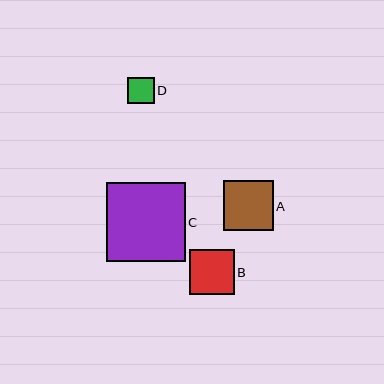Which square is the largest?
Square C is the largest with a size of approximately 79 pixels.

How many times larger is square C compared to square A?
Square C is approximately 1.6 times the size of square A.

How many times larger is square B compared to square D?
Square B is approximately 1.7 times the size of square D.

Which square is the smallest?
Square D is the smallest with a size of approximately 26 pixels.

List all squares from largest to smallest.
From largest to smallest: C, A, B, D.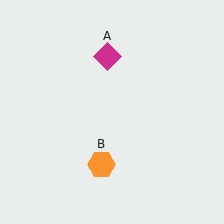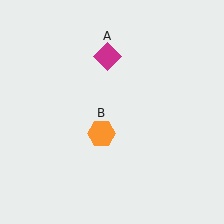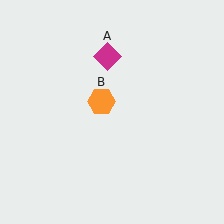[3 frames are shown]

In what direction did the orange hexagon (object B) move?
The orange hexagon (object B) moved up.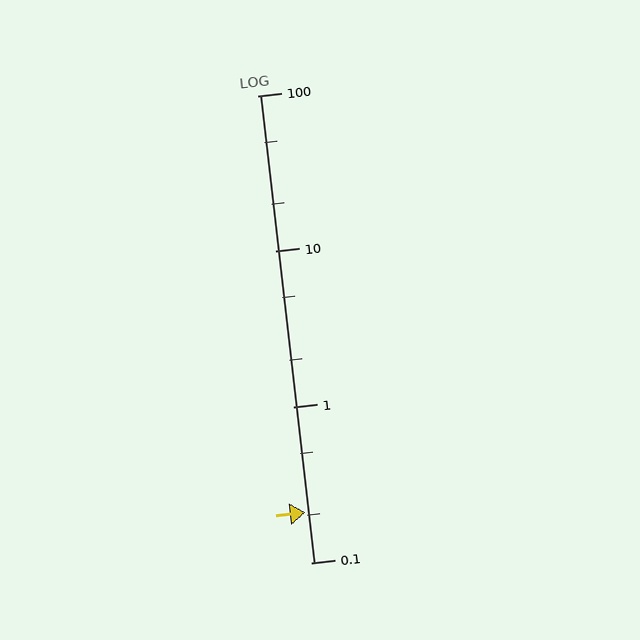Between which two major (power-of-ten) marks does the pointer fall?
The pointer is between 0.1 and 1.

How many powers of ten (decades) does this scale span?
The scale spans 3 decades, from 0.1 to 100.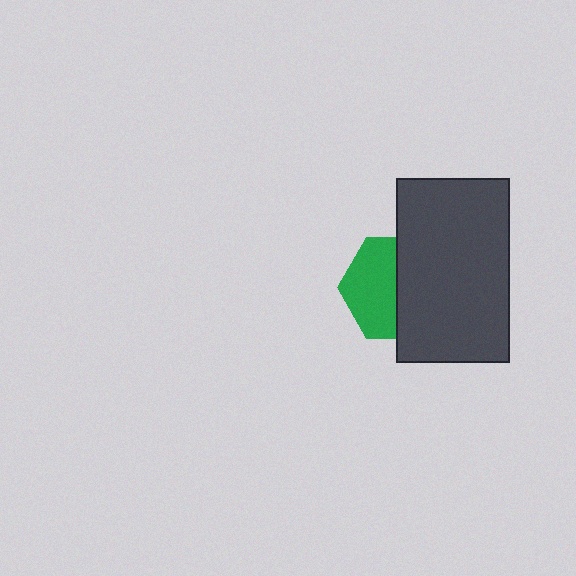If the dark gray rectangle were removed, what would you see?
You would see the complete green hexagon.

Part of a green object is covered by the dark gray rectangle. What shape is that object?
It is a hexagon.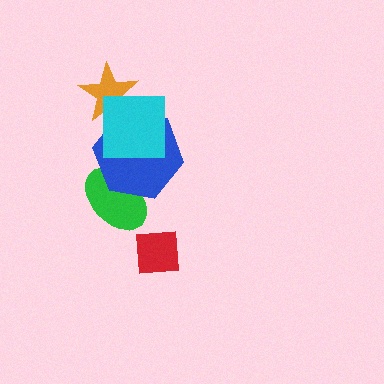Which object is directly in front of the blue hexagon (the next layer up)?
The orange star is directly in front of the blue hexagon.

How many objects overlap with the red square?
0 objects overlap with the red square.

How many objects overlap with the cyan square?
2 objects overlap with the cyan square.